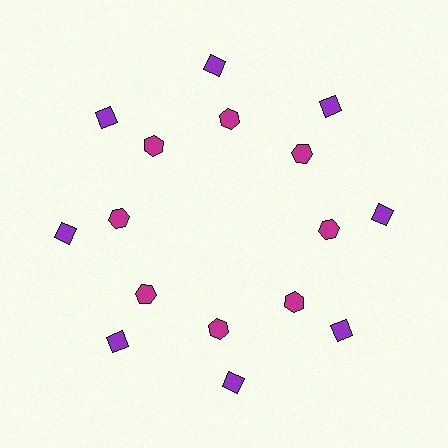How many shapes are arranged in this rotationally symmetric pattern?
There are 16 shapes, arranged in 8 groups of 2.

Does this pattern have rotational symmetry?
Yes, this pattern has 8-fold rotational symmetry. It looks the same after rotating 45 degrees around the center.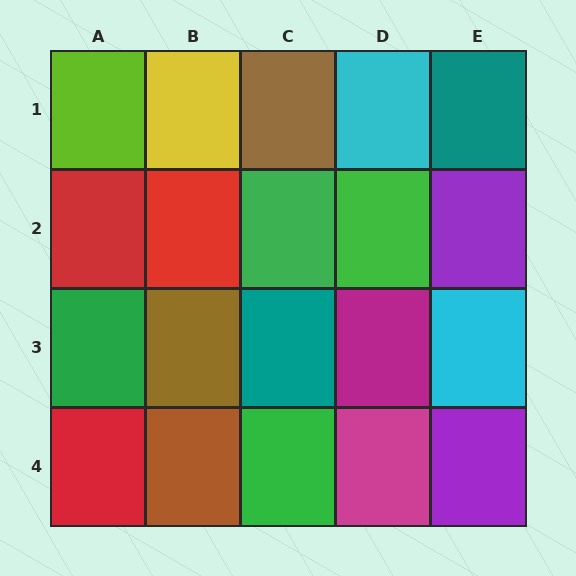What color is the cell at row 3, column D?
Magenta.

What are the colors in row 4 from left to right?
Red, brown, green, magenta, purple.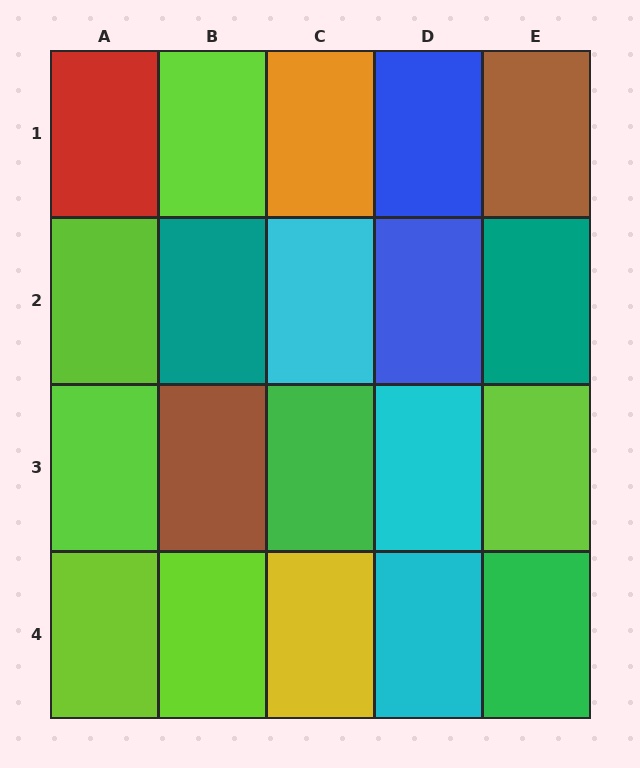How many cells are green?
2 cells are green.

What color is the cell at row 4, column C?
Yellow.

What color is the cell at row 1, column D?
Blue.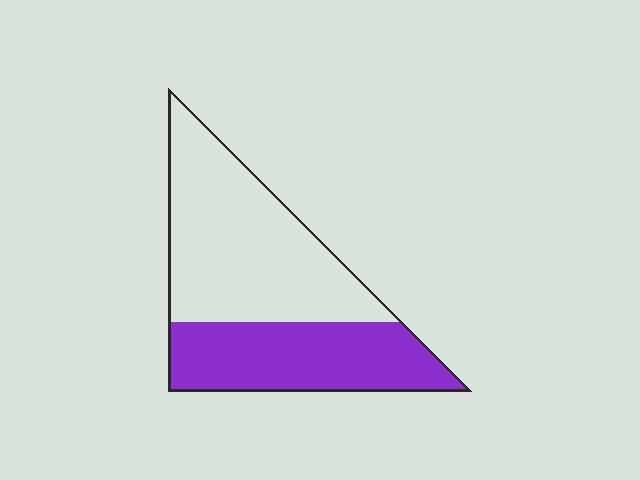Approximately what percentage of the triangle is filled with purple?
Approximately 40%.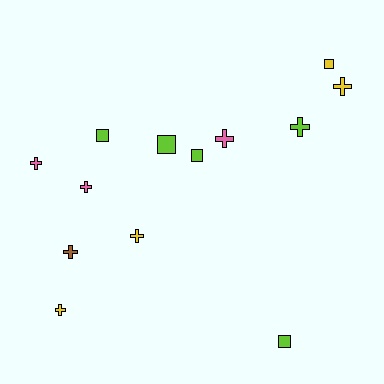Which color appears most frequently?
Lime, with 5 objects.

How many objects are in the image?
There are 13 objects.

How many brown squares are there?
There are no brown squares.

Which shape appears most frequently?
Cross, with 8 objects.